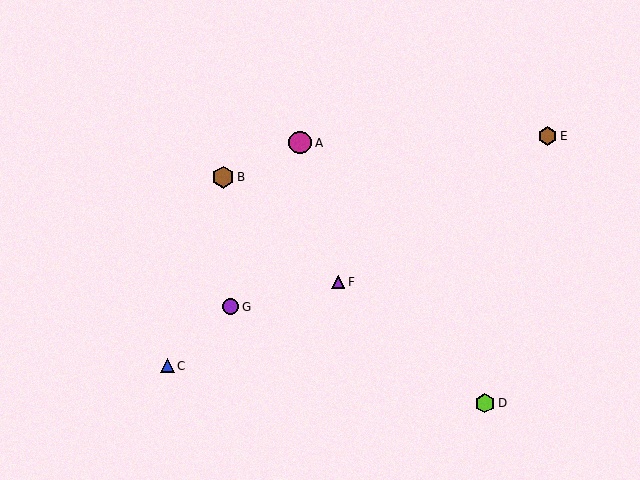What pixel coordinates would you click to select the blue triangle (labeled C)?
Click at (167, 366) to select the blue triangle C.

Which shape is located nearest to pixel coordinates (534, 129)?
The brown hexagon (labeled E) at (547, 136) is nearest to that location.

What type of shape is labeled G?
Shape G is a purple circle.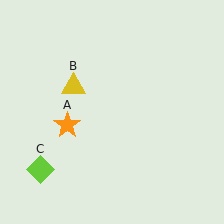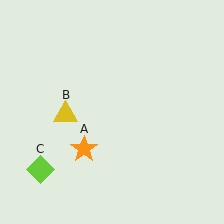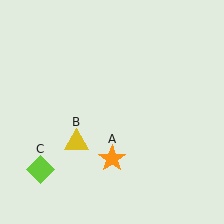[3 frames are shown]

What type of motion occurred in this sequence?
The orange star (object A), yellow triangle (object B) rotated counterclockwise around the center of the scene.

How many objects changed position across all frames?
2 objects changed position: orange star (object A), yellow triangle (object B).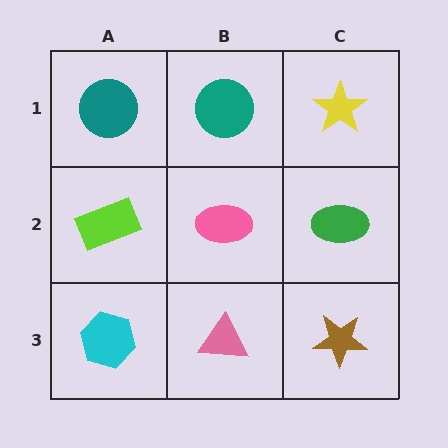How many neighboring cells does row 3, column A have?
2.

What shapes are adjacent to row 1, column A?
A lime rectangle (row 2, column A), a teal circle (row 1, column B).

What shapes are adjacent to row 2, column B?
A teal circle (row 1, column B), a pink triangle (row 3, column B), a lime rectangle (row 2, column A), a green ellipse (row 2, column C).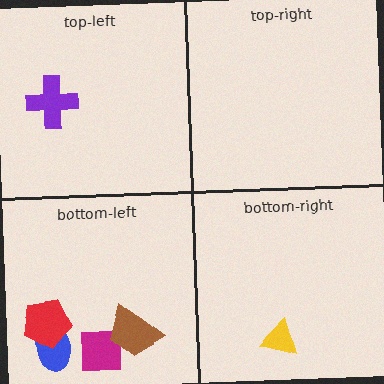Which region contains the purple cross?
The top-left region.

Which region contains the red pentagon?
The bottom-left region.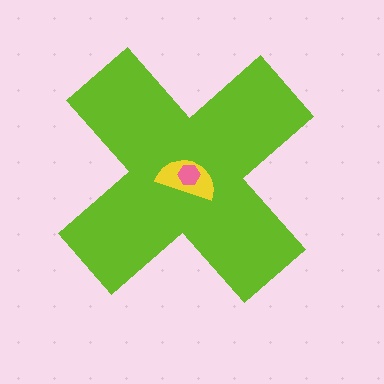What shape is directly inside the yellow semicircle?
The pink hexagon.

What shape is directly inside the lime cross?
The yellow semicircle.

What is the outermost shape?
The lime cross.